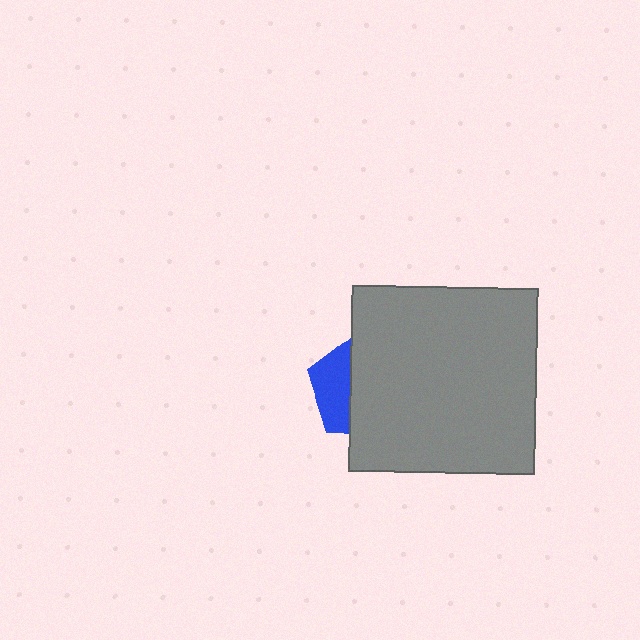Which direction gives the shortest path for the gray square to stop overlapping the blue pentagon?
Moving right gives the shortest separation.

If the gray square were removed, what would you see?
You would see the complete blue pentagon.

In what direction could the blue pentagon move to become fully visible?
The blue pentagon could move left. That would shift it out from behind the gray square entirely.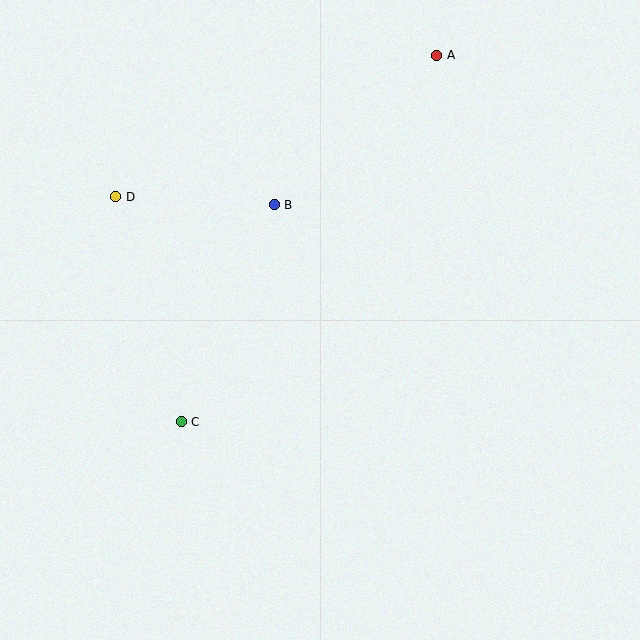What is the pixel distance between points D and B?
The distance between D and B is 159 pixels.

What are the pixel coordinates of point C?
Point C is at (181, 422).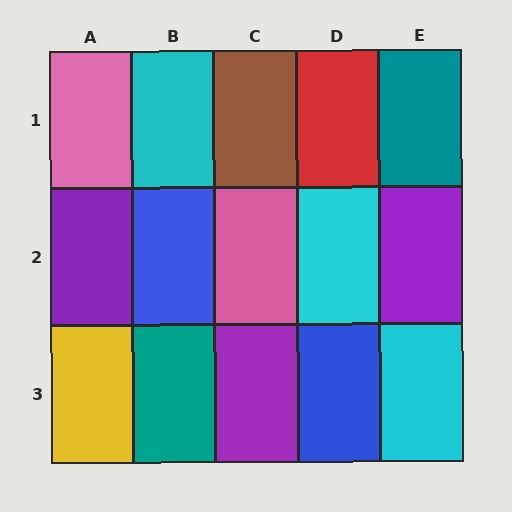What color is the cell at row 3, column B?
Teal.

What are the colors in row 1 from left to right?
Pink, cyan, brown, red, teal.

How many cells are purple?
3 cells are purple.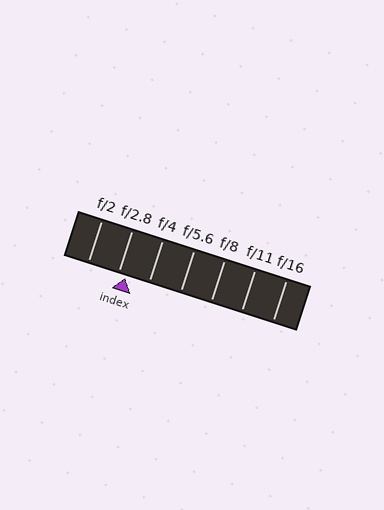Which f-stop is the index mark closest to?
The index mark is closest to f/2.8.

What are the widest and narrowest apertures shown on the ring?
The widest aperture shown is f/2 and the narrowest is f/16.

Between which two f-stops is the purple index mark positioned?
The index mark is between f/2.8 and f/4.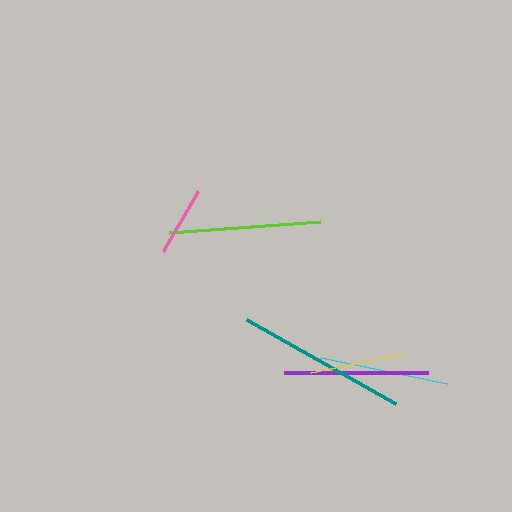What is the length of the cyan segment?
The cyan segment is approximately 128 pixels long.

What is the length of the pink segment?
The pink segment is approximately 70 pixels long.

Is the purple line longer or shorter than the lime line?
The lime line is longer than the purple line.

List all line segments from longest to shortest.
From longest to shortest: teal, lime, purple, cyan, yellow, pink.